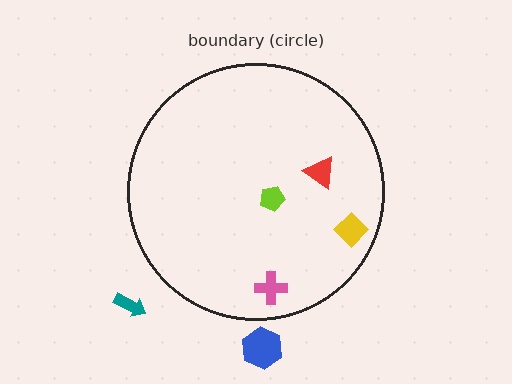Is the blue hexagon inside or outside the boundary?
Outside.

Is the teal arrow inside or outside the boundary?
Outside.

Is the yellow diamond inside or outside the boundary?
Inside.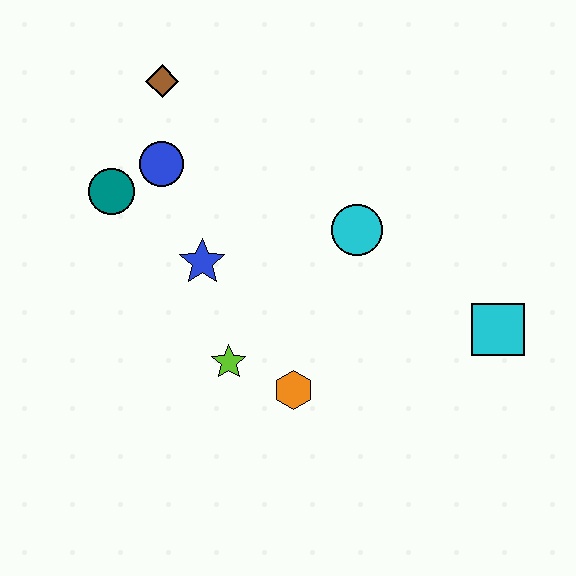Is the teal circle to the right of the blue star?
No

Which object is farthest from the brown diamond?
The cyan square is farthest from the brown diamond.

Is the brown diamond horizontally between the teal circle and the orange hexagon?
Yes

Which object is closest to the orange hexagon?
The lime star is closest to the orange hexagon.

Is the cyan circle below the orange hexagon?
No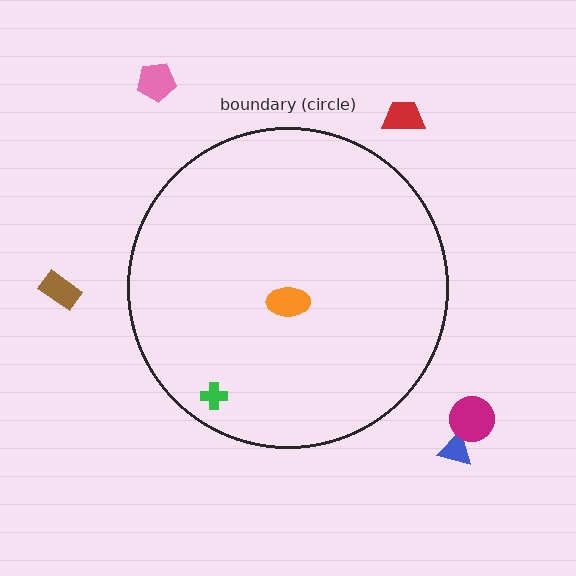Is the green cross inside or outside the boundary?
Inside.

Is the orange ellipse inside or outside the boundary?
Inside.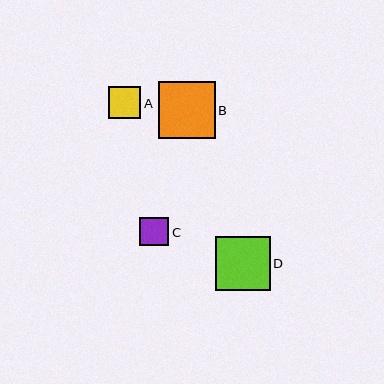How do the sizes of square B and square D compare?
Square B and square D are approximately the same size.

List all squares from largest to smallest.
From largest to smallest: B, D, A, C.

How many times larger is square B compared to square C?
Square B is approximately 2.0 times the size of square C.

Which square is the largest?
Square B is the largest with a size of approximately 57 pixels.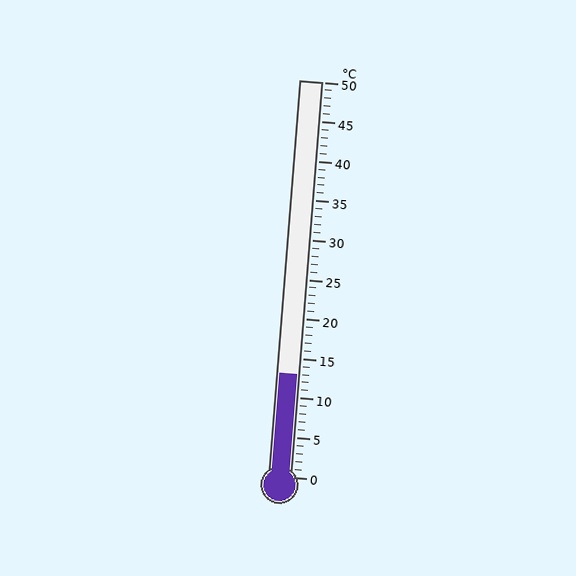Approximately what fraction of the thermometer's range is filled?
The thermometer is filled to approximately 25% of its range.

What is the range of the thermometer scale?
The thermometer scale ranges from 0°C to 50°C.